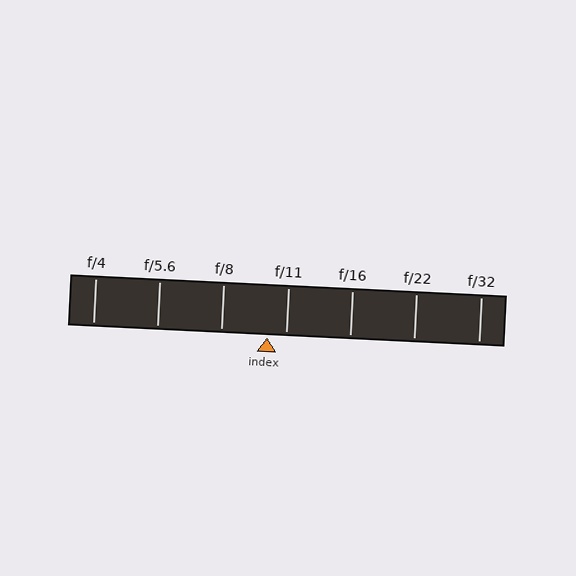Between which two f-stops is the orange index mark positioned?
The index mark is between f/8 and f/11.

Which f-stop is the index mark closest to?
The index mark is closest to f/11.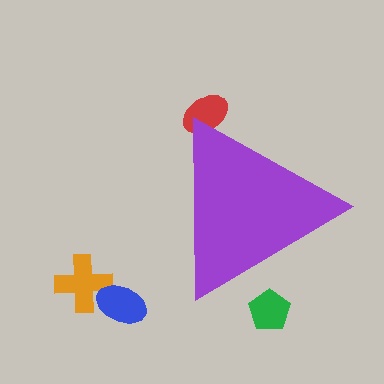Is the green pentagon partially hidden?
Yes, the green pentagon is partially hidden behind the purple triangle.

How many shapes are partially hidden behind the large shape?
2 shapes are partially hidden.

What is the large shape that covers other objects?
A purple triangle.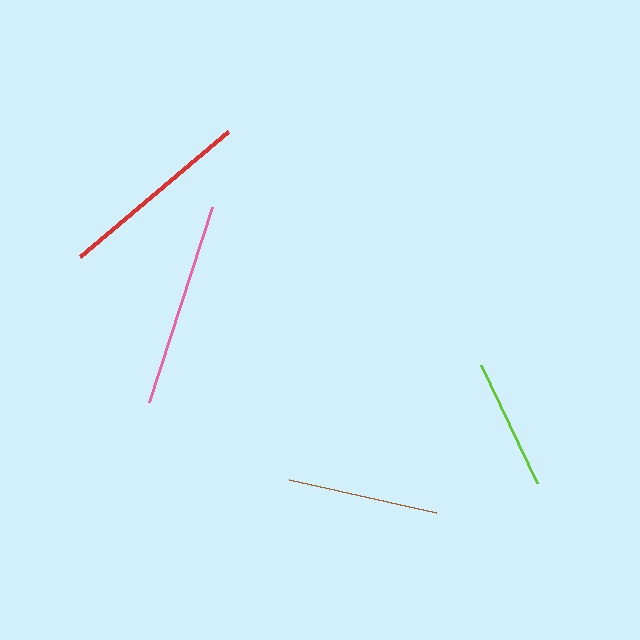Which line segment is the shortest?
The lime line is the shortest at approximately 131 pixels.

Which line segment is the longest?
The pink line is the longest at approximately 205 pixels.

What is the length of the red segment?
The red segment is approximately 194 pixels long.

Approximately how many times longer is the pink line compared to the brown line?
The pink line is approximately 1.4 times the length of the brown line.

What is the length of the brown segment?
The brown segment is approximately 150 pixels long.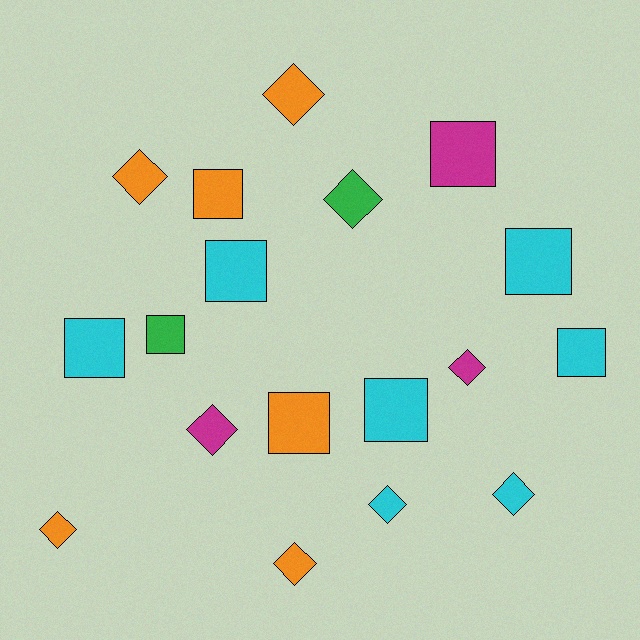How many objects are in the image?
There are 18 objects.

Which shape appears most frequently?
Diamond, with 9 objects.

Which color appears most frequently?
Cyan, with 7 objects.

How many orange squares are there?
There are 2 orange squares.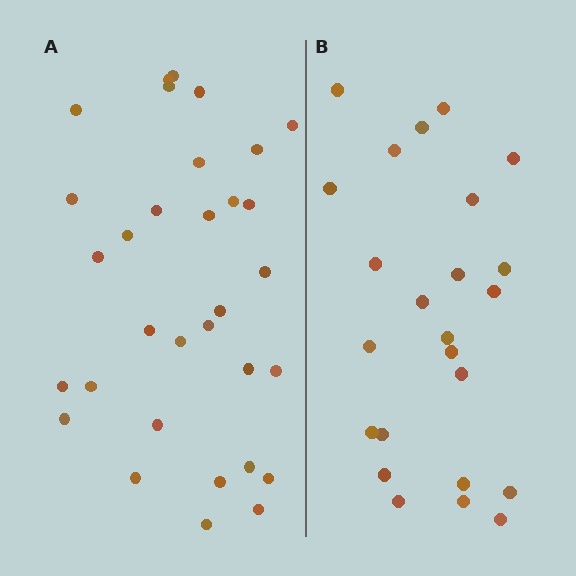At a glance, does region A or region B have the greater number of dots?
Region A (the left region) has more dots.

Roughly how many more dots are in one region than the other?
Region A has roughly 8 or so more dots than region B.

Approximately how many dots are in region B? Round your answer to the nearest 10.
About 20 dots. (The exact count is 24, which rounds to 20.)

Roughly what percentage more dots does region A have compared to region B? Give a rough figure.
About 35% more.